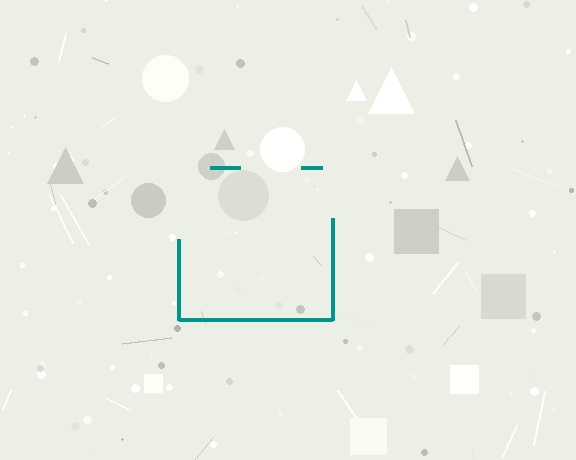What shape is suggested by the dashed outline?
The dashed outline suggests a square.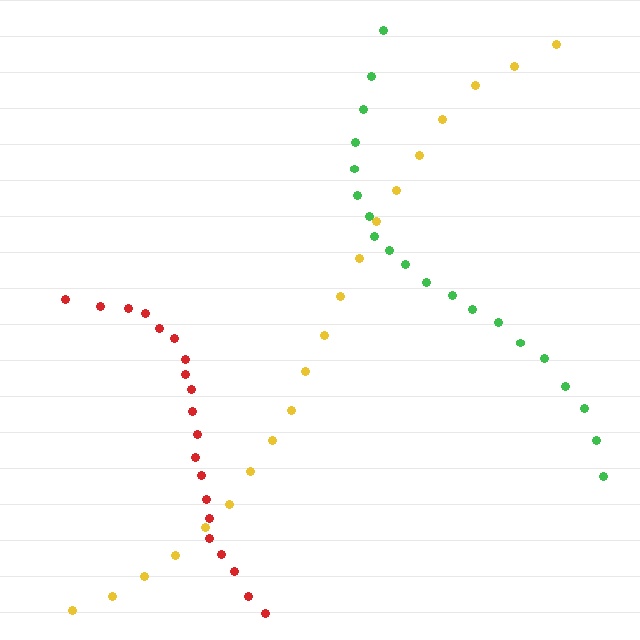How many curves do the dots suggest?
There are 3 distinct paths.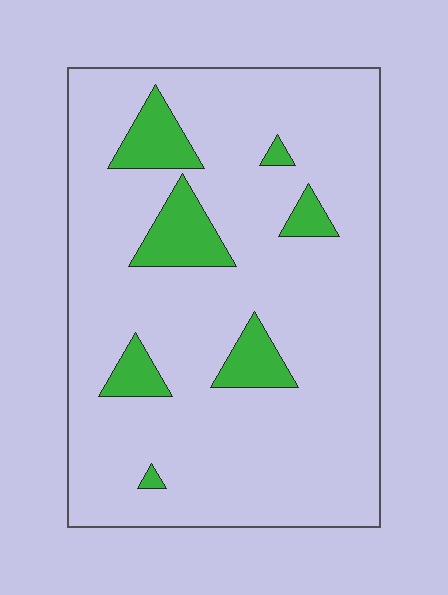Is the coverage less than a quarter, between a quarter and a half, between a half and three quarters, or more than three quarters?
Less than a quarter.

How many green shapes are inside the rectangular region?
7.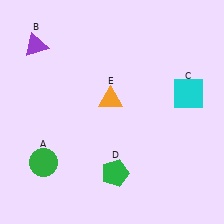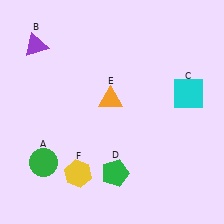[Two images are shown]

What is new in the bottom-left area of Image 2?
A yellow hexagon (F) was added in the bottom-left area of Image 2.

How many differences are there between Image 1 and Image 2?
There is 1 difference between the two images.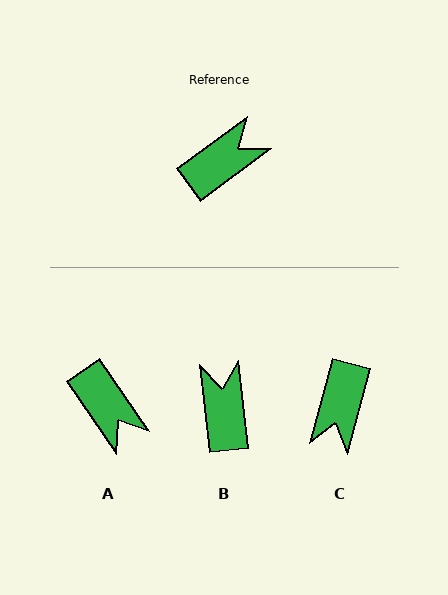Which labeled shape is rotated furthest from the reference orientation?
C, about 141 degrees away.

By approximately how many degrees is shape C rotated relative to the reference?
Approximately 141 degrees clockwise.